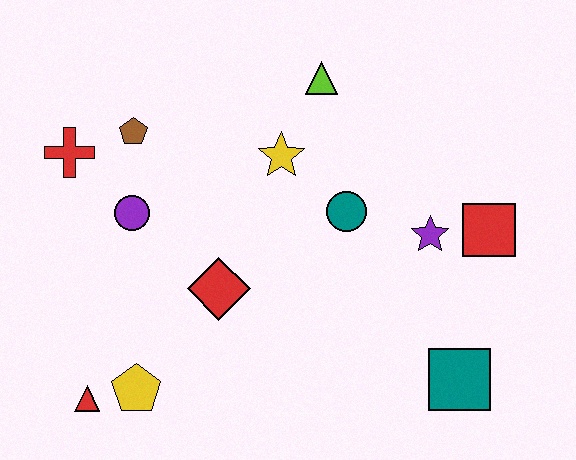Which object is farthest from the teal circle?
The red triangle is farthest from the teal circle.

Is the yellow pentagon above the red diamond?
No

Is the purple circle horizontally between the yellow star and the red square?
No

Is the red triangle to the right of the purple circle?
No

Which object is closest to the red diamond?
The purple circle is closest to the red diamond.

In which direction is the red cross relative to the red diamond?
The red cross is to the left of the red diamond.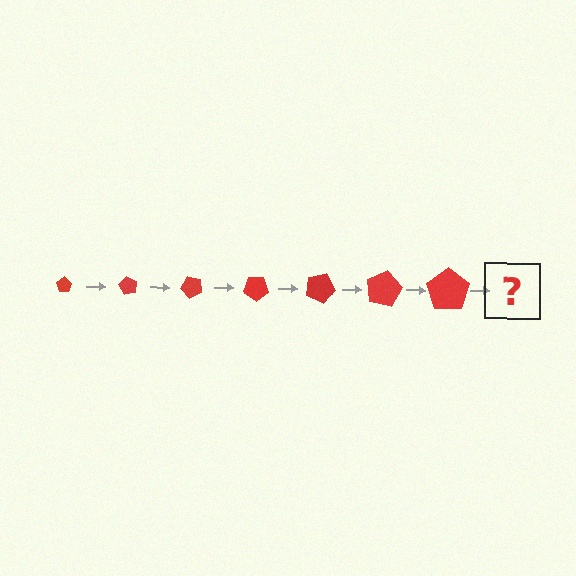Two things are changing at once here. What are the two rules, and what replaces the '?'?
The two rules are that the pentagon grows larger each step and it rotates 60 degrees each step. The '?' should be a pentagon, larger than the previous one and rotated 420 degrees from the start.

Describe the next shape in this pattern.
It should be a pentagon, larger than the previous one and rotated 420 degrees from the start.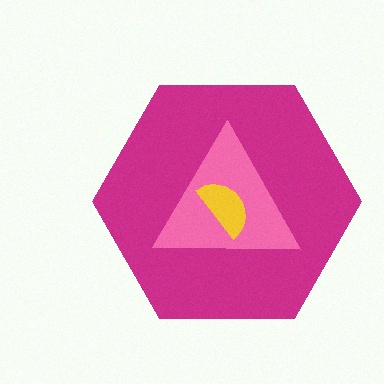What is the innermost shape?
The yellow semicircle.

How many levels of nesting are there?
3.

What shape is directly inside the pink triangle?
The yellow semicircle.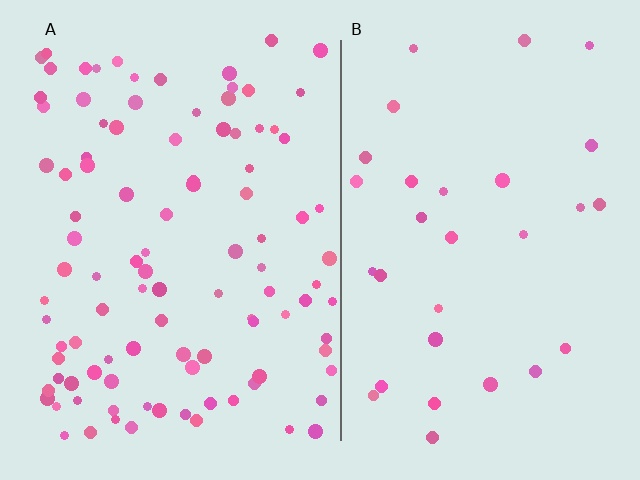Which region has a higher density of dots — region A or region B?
A (the left).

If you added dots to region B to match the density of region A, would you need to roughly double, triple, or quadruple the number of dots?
Approximately triple.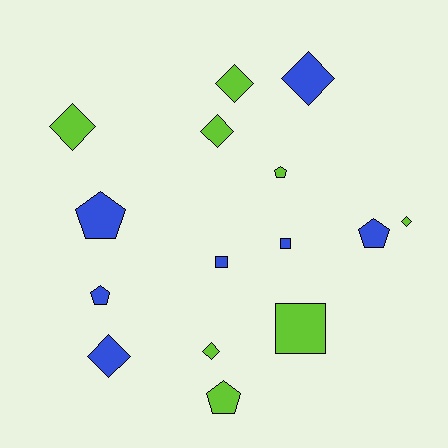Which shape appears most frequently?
Diamond, with 7 objects.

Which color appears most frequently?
Lime, with 8 objects.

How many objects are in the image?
There are 15 objects.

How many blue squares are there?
There are 2 blue squares.